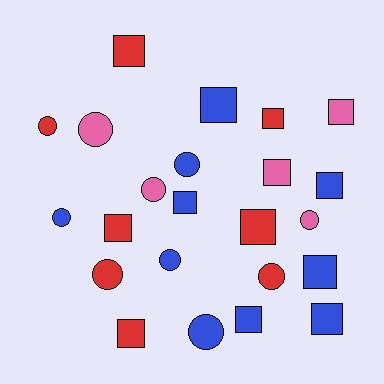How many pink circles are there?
There are 3 pink circles.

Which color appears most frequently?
Blue, with 10 objects.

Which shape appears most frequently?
Square, with 13 objects.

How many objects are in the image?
There are 23 objects.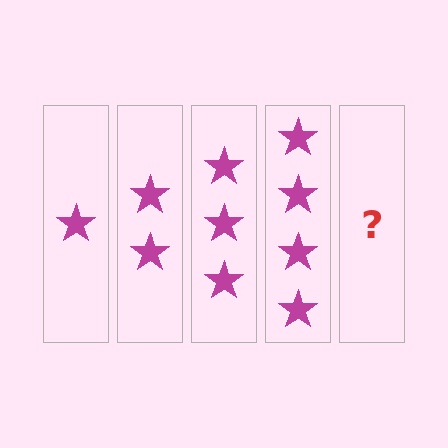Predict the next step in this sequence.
The next step is 5 stars.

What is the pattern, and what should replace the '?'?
The pattern is that each step adds one more star. The '?' should be 5 stars.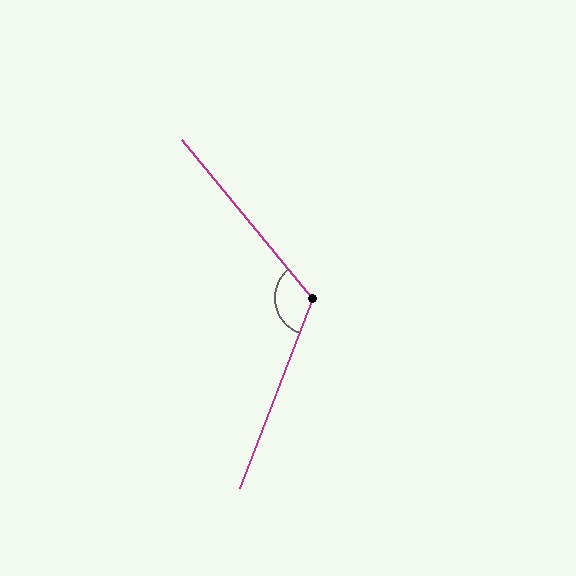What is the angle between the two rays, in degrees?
Approximately 120 degrees.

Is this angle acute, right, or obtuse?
It is obtuse.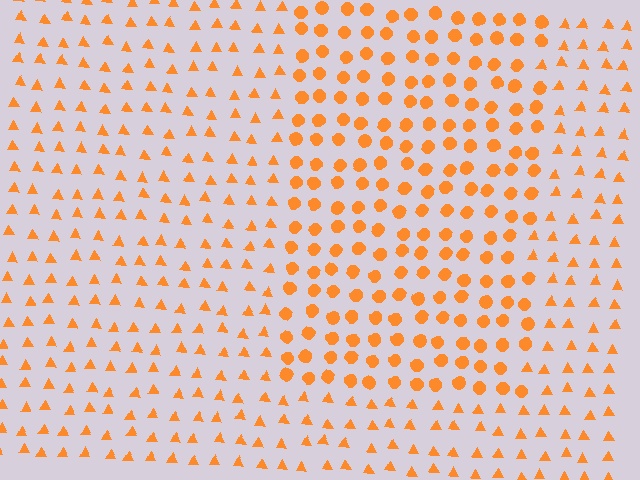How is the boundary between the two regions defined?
The boundary is defined by a change in element shape: circles inside vs. triangles outside. All elements share the same color and spacing.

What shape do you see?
I see a rectangle.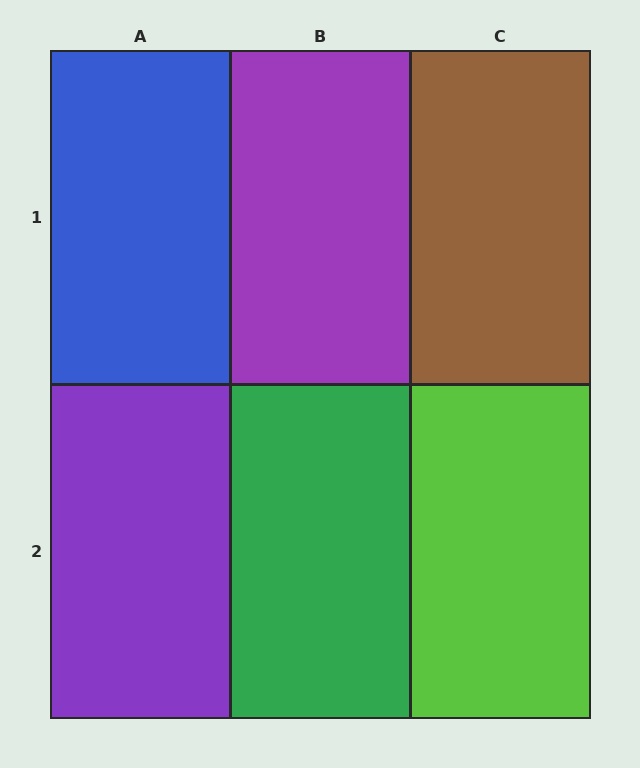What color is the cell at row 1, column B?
Purple.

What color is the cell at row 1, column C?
Brown.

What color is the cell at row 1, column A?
Blue.